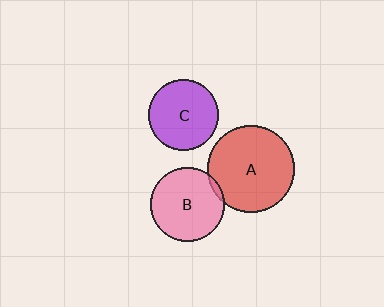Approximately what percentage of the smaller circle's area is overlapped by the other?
Approximately 5%.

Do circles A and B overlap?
Yes.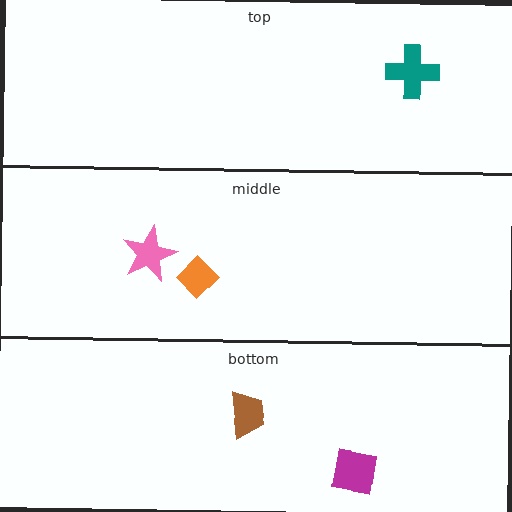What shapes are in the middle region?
The pink star, the orange diamond.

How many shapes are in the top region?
1.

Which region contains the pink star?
The middle region.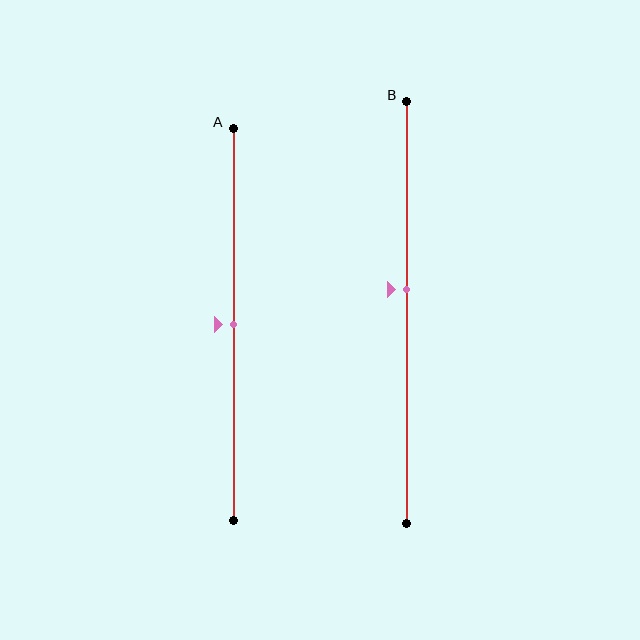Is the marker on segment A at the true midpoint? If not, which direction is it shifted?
Yes, the marker on segment A is at the true midpoint.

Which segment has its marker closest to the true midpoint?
Segment A has its marker closest to the true midpoint.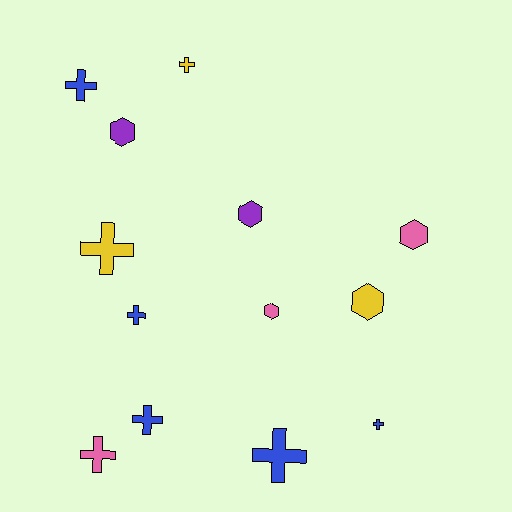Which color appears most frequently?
Blue, with 5 objects.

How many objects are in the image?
There are 13 objects.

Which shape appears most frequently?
Cross, with 8 objects.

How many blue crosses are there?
There are 5 blue crosses.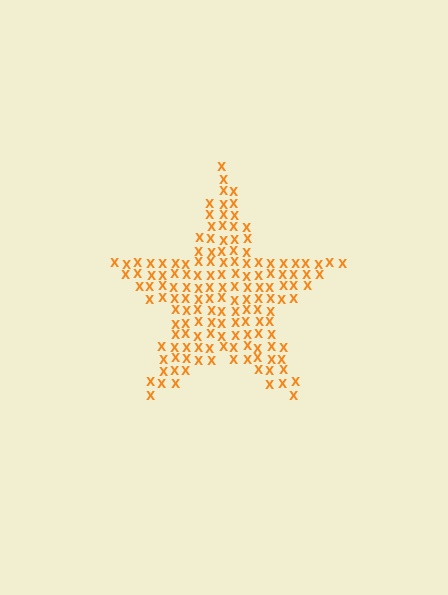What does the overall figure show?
The overall figure shows a star.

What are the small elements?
The small elements are letter X's.